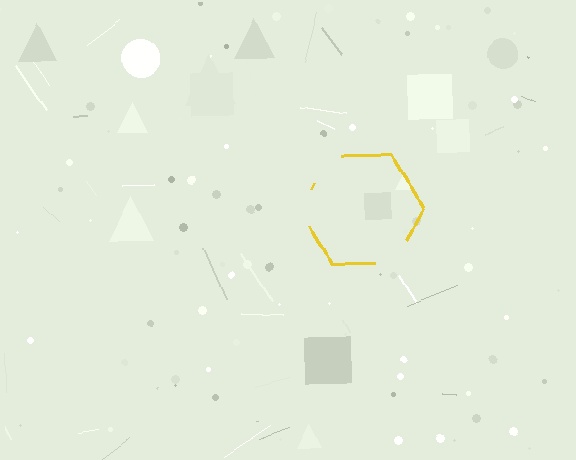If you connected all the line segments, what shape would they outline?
They would outline a hexagon.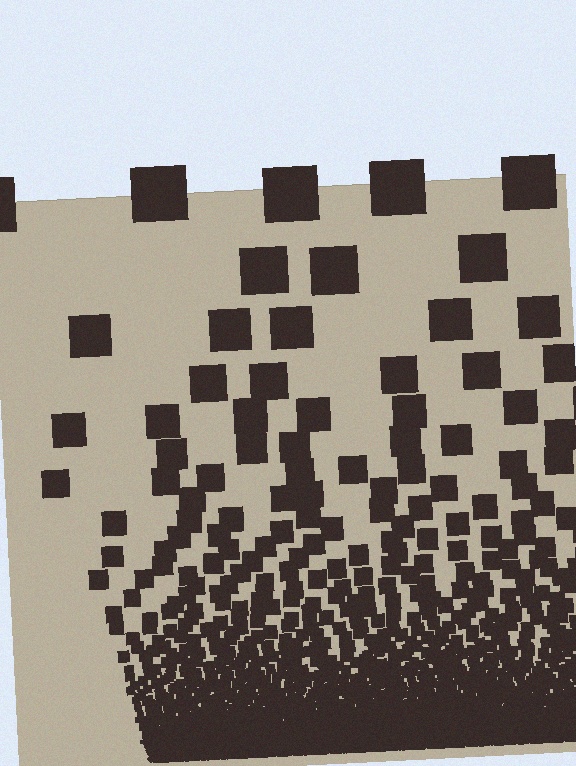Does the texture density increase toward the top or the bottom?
Density increases toward the bottom.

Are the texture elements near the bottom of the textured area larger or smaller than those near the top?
Smaller. The gradient is inverted — elements near the bottom are smaller and denser.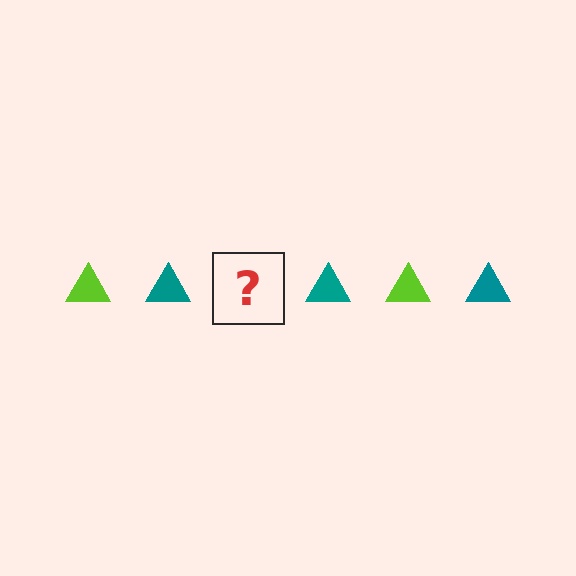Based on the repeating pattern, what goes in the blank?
The blank should be a lime triangle.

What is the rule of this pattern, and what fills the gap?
The rule is that the pattern cycles through lime, teal triangles. The gap should be filled with a lime triangle.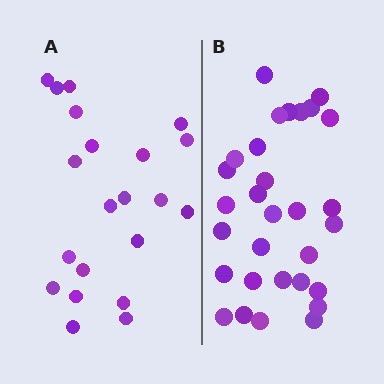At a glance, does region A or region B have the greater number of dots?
Region B (the right region) has more dots.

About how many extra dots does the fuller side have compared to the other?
Region B has roughly 8 or so more dots than region A.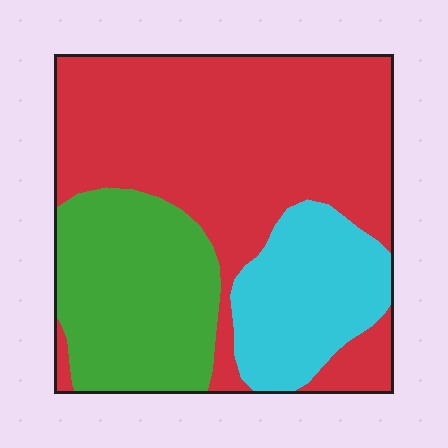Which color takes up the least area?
Cyan, at roughly 20%.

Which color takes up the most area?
Red, at roughly 55%.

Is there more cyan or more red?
Red.